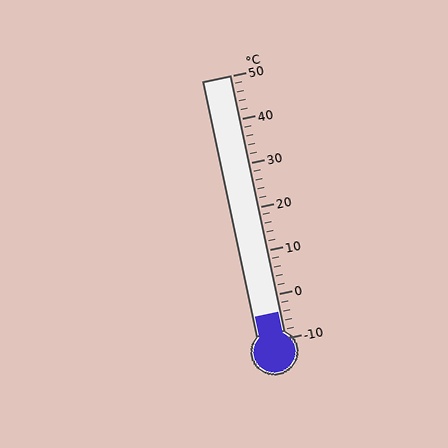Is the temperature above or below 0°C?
The temperature is below 0°C.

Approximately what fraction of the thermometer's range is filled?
The thermometer is filled to approximately 10% of its range.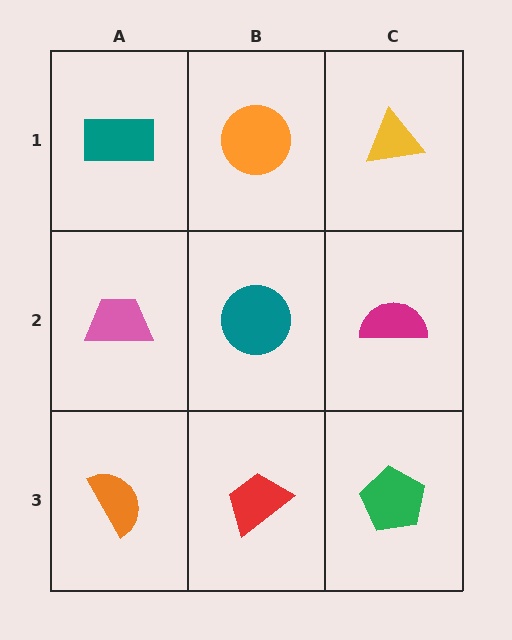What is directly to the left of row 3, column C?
A red trapezoid.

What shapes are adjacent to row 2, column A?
A teal rectangle (row 1, column A), an orange semicircle (row 3, column A), a teal circle (row 2, column B).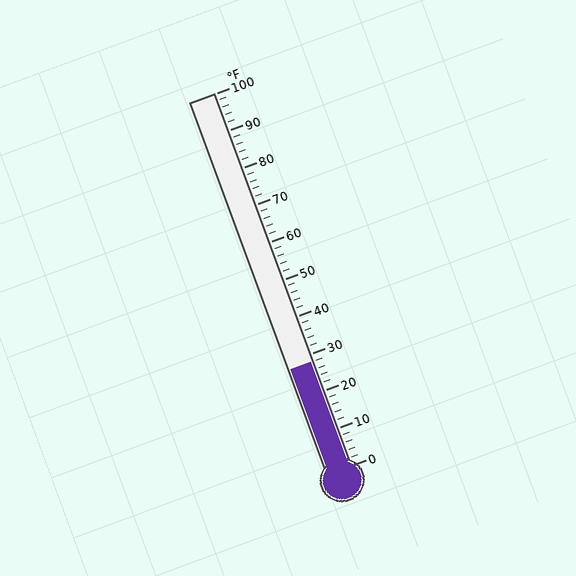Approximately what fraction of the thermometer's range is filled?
The thermometer is filled to approximately 30% of its range.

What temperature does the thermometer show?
The thermometer shows approximately 28°F.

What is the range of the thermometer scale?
The thermometer scale ranges from 0°F to 100°F.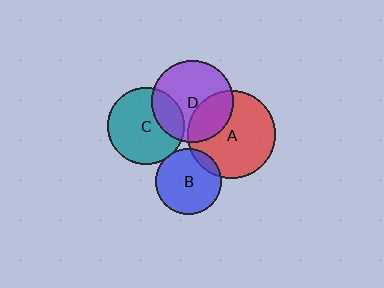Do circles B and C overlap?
Yes.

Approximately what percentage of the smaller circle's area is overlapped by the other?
Approximately 5%.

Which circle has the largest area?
Circle A (red).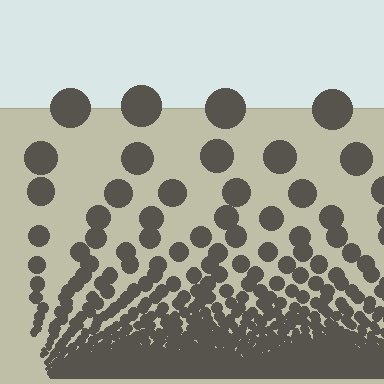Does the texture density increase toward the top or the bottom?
Density increases toward the bottom.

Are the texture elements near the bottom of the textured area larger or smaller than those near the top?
Smaller. The gradient is inverted — elements near the bottom are smaller and denser.